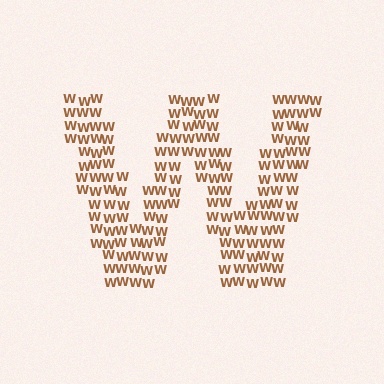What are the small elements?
The small elements are letter W's.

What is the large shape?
The large shape is the letter W.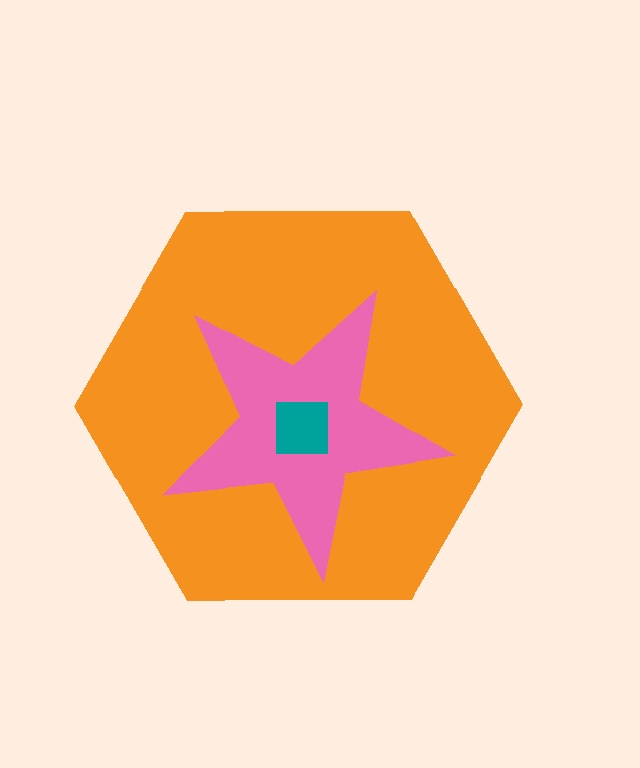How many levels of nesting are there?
3.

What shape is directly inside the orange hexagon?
The pink star.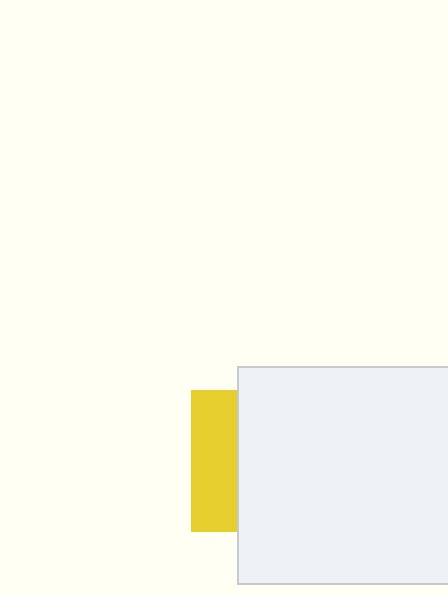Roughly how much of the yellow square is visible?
A small part of it is visible (roughly 32%).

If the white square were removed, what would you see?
You would see the complete yellow square.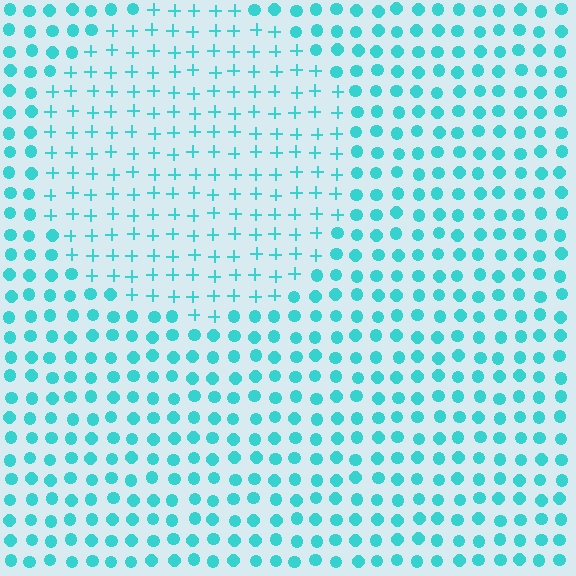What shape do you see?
I see a circle.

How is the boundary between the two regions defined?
The boundary is defined by a change in element shape: plus signs inside vs. circles outside. All elements share the same color and spacing.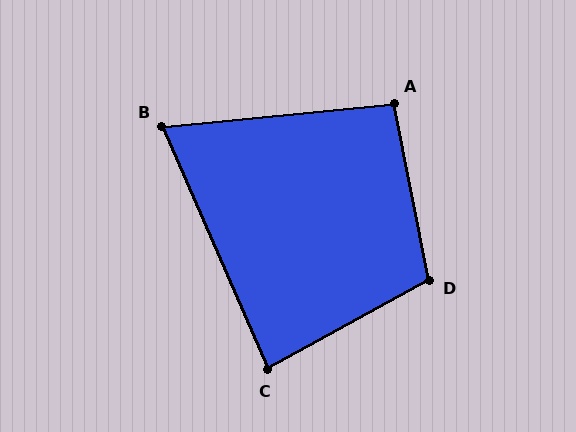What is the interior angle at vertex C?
Approximately 84 degrees (acute).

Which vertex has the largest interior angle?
D, at approximately 108 degrees.